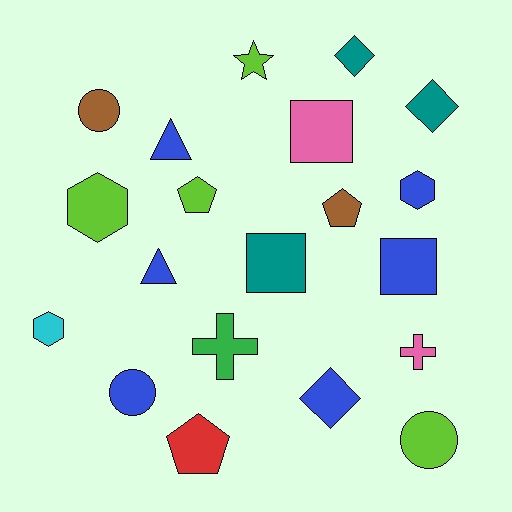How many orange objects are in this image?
There are no orange objects.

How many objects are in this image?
There are 20 objects.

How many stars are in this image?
There is 1 star.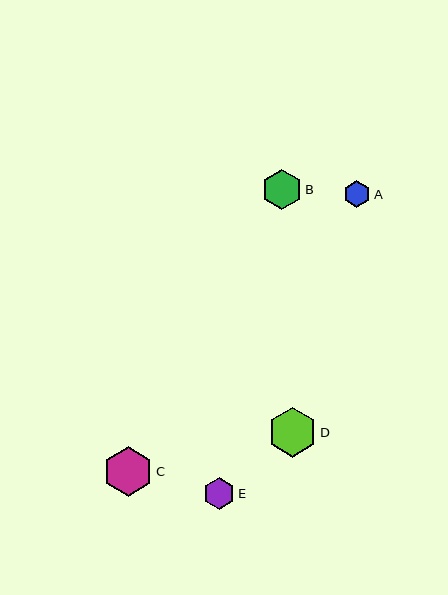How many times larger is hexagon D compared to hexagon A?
Hexagon D is approximately 1.8 times the size of hexagon A.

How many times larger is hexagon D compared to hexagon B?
Hexagon D is approximately 1.2 times the size of hexagon B.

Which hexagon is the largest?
Hexagon C is the largest with a size of approximately 50 pixels.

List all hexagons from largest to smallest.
From largest to smallest: C, D, B, E, A.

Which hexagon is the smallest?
Hexagon A is the smallest with a size of approximately 27 pixels.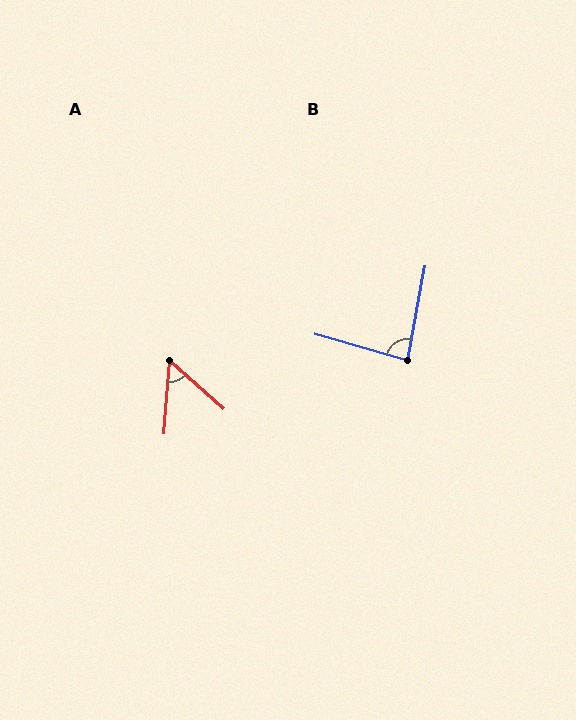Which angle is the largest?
B, at approximately 85 degrees.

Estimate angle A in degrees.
Approximately 53 degrees.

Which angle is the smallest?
A, at approximately 53 degrees.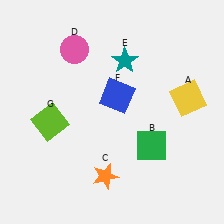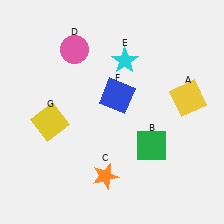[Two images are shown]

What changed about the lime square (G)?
In Image 1, G is lime. In Image 2, it changed to yellow.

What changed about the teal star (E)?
In Image 1, E is teal. In Image 2, it changed to cyan.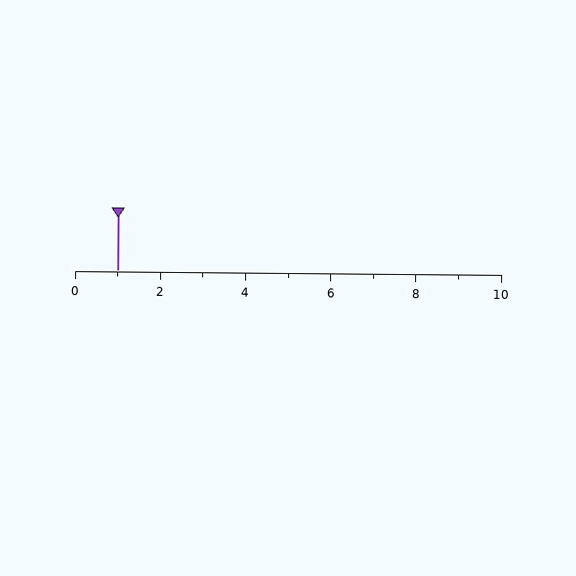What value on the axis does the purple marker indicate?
The marker indicates approximately 1.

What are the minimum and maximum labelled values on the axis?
The axis runs from 0 to 10.